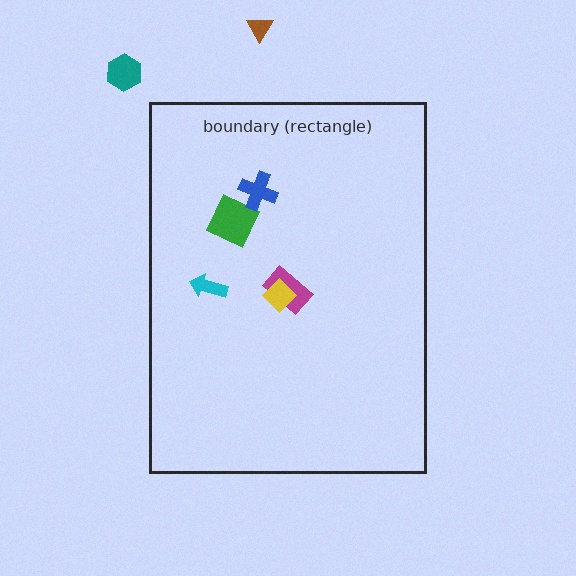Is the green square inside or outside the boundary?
Inside.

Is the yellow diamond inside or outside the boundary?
Inside.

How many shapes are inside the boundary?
5 inside, 2 outside.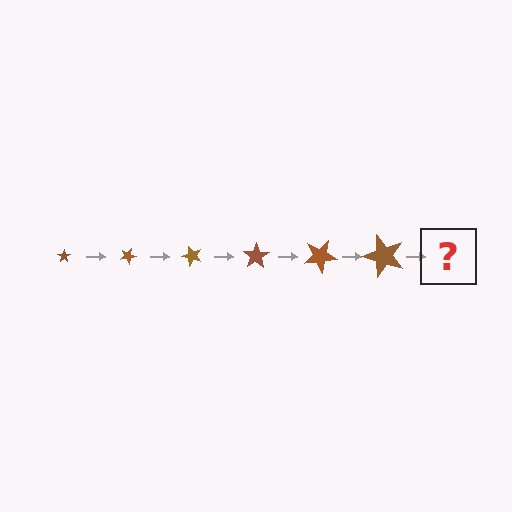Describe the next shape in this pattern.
It should be a star, larger than the previous one and rotated 150 degrees from the start.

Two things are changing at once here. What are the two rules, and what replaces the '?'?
The two rules are that the star grows larger each step and it rotates 25 degrees each step. The '?' should be a star, larger than the previous one and rotated 150 degrees from the start.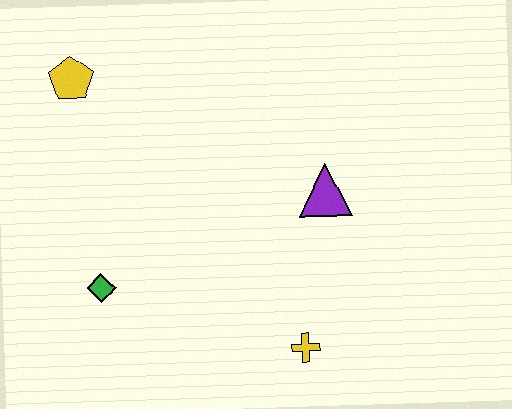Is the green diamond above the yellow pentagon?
No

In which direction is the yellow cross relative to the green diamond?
The yellow cross is to the right of the green diamond.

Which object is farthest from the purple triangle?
The yellow pentagon is farthest from the purple triangle.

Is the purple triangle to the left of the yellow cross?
No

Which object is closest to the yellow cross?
The purple triangle is closest to the yellow cross.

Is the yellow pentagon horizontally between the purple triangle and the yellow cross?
No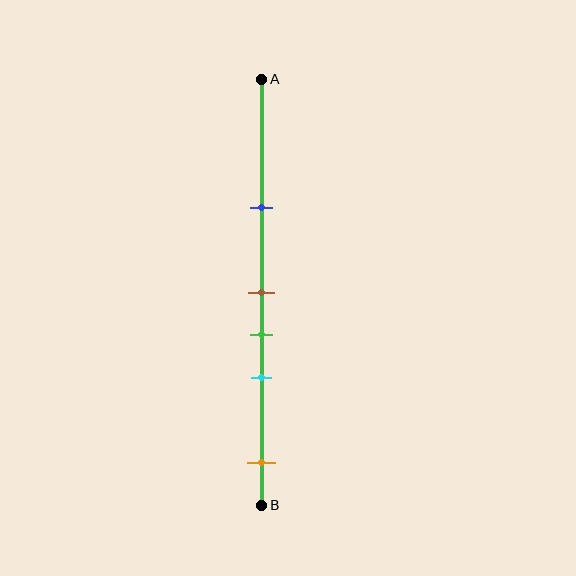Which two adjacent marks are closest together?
The brown and green marks are the closest adjacent pair.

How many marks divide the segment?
There are 5 marks dividing the segment.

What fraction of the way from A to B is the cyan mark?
The cyan mark is approximately 70% (0.7) of the way from A to B.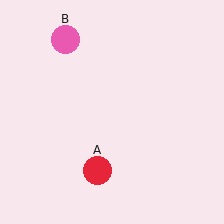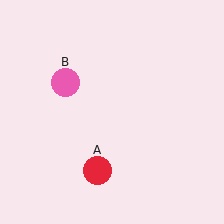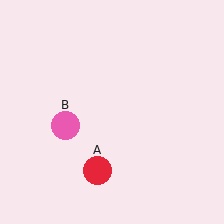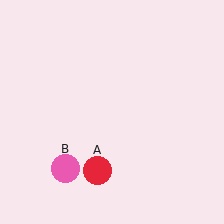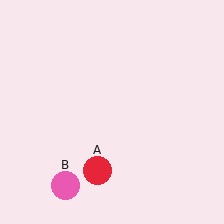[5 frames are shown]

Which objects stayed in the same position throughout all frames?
Red circle (object A) remained stationary.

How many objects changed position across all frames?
1 object changed position: pink circle (object B).